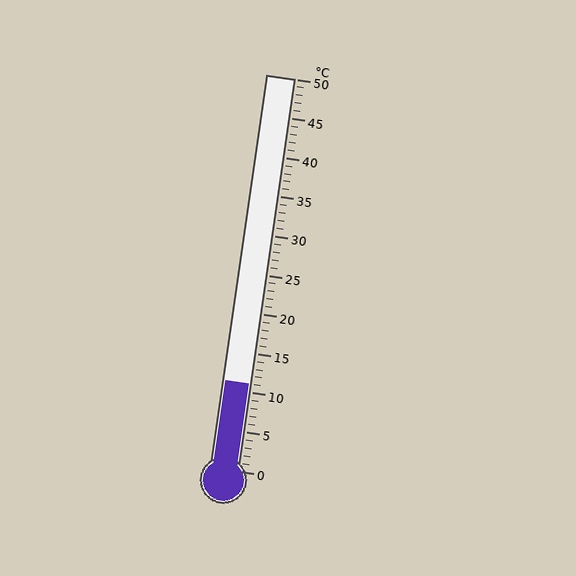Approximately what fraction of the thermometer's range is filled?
The thermometer is filled to approximately 20% of its range.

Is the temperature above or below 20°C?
The temperature is below 20°C.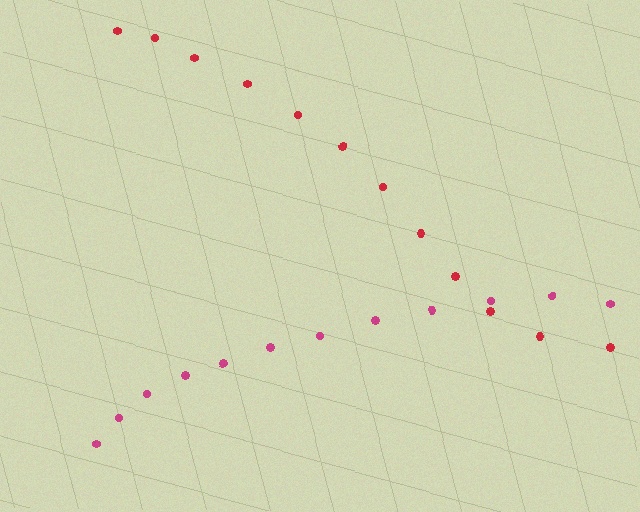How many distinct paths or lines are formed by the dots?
There are 2 distinct paths.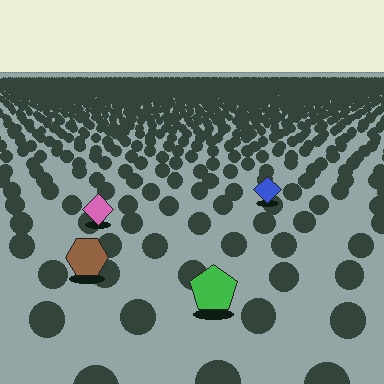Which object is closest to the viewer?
The green pentagon is closest. The texture marks near it are larger and more spread out.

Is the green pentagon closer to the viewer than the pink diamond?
Yes. The green pentagon is closer — you can tell from the texture gradient: the ground texture is coarser near it.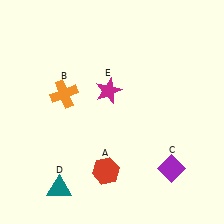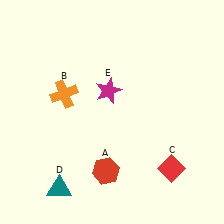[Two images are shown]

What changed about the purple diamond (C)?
In Image 1, C is purple. In Image 2, it changed to red.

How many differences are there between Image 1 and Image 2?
There is 1 difference between the two images.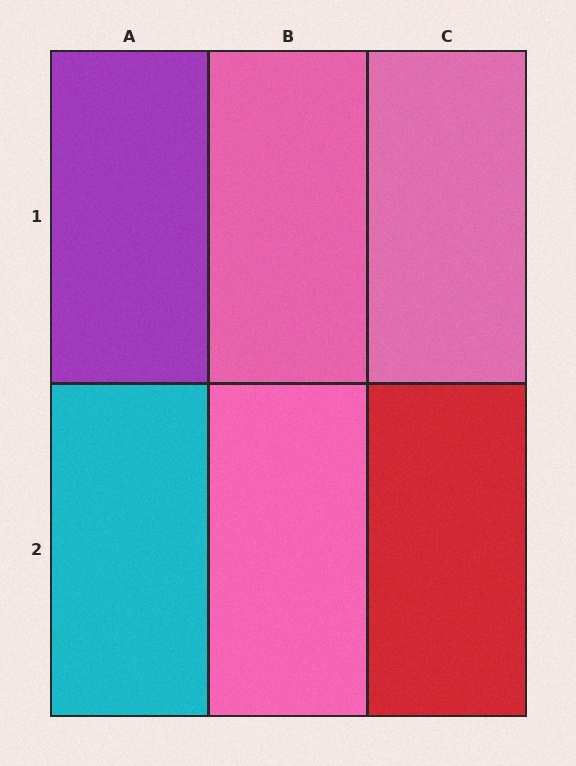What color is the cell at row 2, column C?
Red.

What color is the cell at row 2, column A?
Cyan.